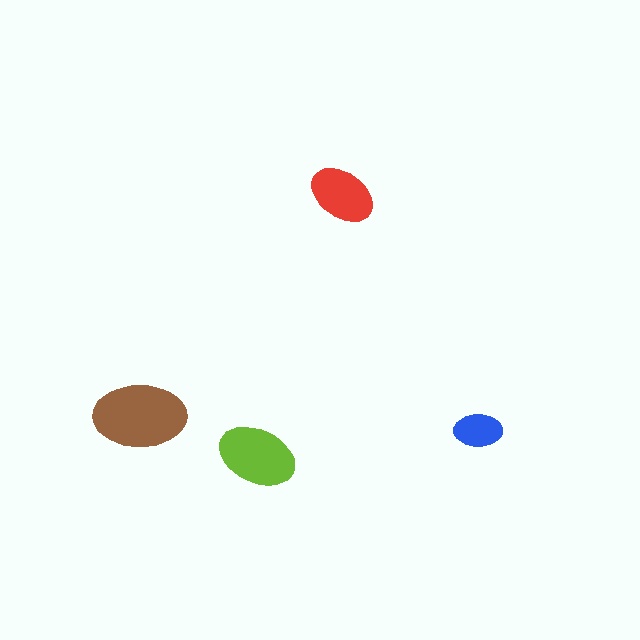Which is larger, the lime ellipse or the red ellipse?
The lime one.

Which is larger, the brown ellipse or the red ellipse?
The brown one.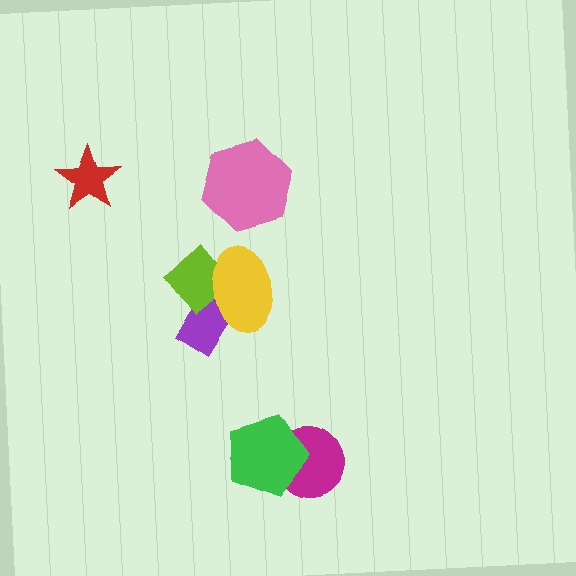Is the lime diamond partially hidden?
Yes, it is partially covered by another shape.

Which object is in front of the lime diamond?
The yellow ellipse is in front of the lime diamond.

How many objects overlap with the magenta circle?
1 object overlaps with the magenta circle.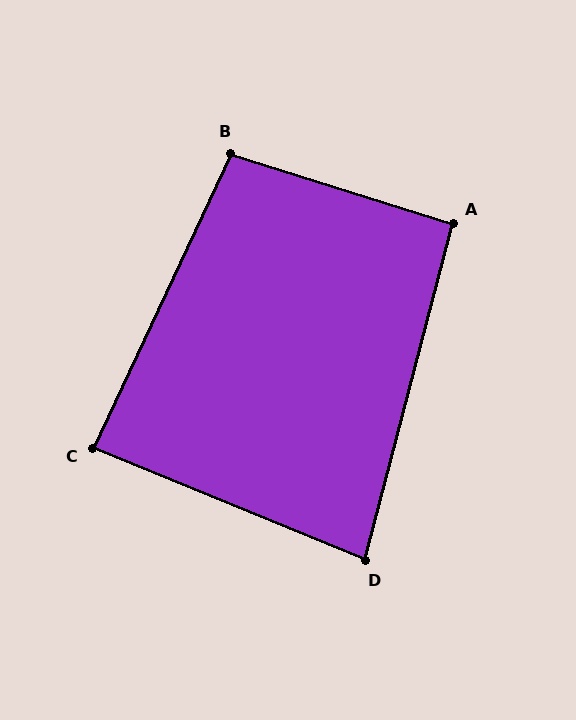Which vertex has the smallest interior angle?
D, at approximately 82 degrees.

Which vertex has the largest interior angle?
B, at approximately 98 degrees.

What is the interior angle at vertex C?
Approximately 87 degrees (approximately right).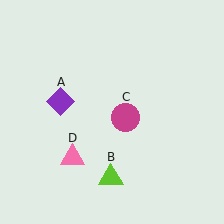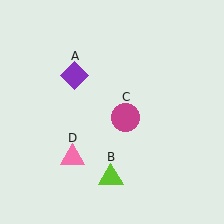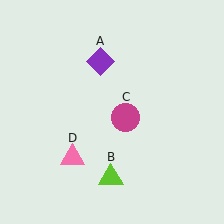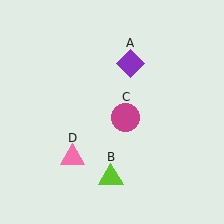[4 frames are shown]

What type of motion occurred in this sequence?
The purple diamond (object A) rotated clockwise around the center of the scene.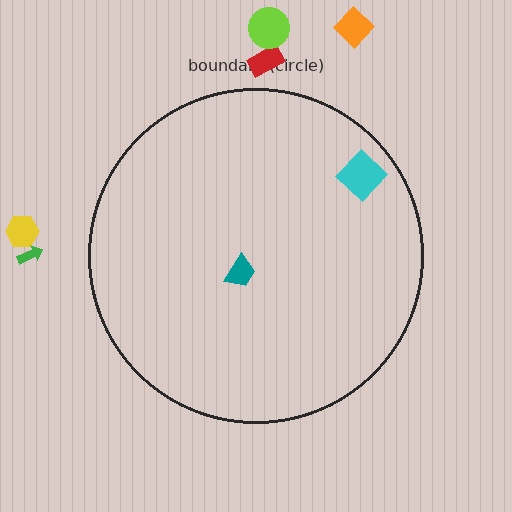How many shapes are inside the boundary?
2 inside, 5 outside.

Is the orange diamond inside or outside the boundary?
Outside.